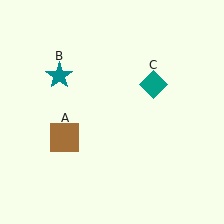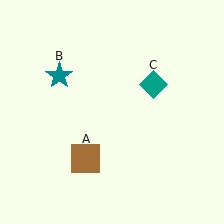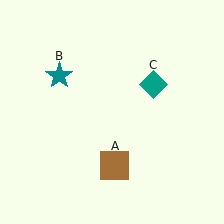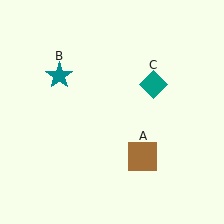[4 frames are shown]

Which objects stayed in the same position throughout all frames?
Teal star (object B) and teal diamond (object C) remained stationary.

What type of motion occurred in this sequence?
The brown square (object A) rotated counterclockwise around the center of the scene.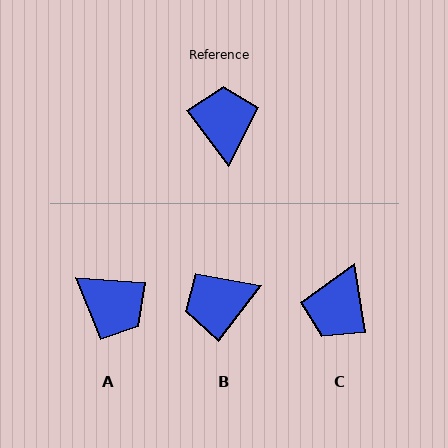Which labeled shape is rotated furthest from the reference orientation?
C, about 152 degrees away.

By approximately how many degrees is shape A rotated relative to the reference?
Approximately 131 degrees clockwise.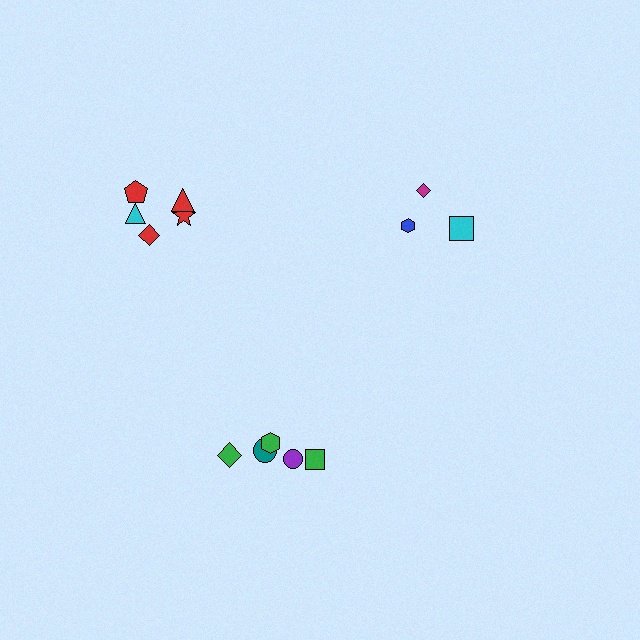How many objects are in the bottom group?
There are 5 objects.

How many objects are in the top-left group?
There are 5 objects.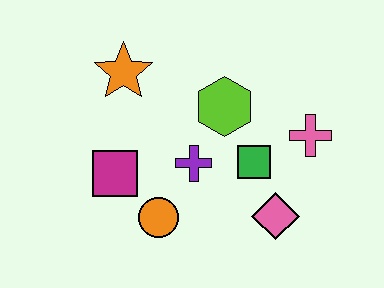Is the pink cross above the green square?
Yes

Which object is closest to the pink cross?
The green square is closest to the pink cross.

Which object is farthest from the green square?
The orange star is farthest from the green square.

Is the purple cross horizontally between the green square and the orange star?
Yes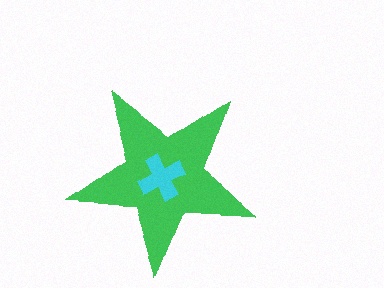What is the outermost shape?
The green star.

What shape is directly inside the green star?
The cyan cross.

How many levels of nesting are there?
2.